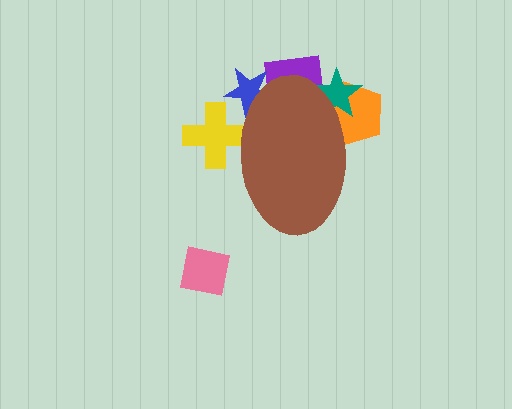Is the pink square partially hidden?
No, the pink square is fully visible.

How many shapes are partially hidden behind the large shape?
5 shapes are partially hidden.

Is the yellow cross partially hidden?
Yes, the yellow cross is partially hidden behind the brown ellipse.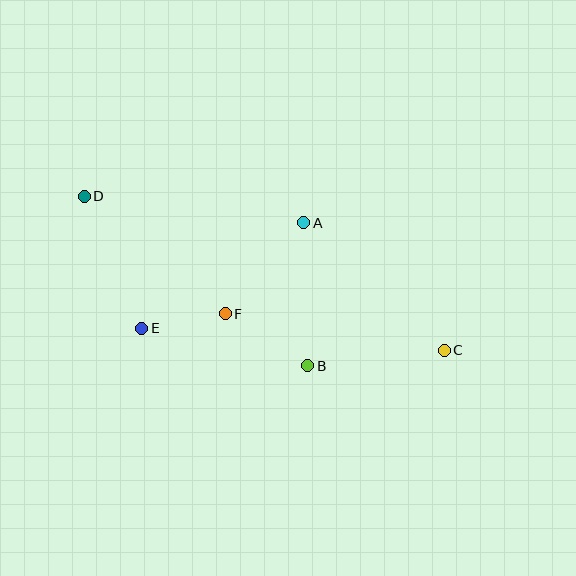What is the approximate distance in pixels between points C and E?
The distance between C and E is approximately 303 pixels.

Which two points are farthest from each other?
Points C and D are farthest from each other.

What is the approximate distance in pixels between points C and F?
The distance between C and F is approximately 222 pixels.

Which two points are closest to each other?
Points E and F are closest to each other.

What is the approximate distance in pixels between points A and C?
The distance between A and C is approximately 190 pixels.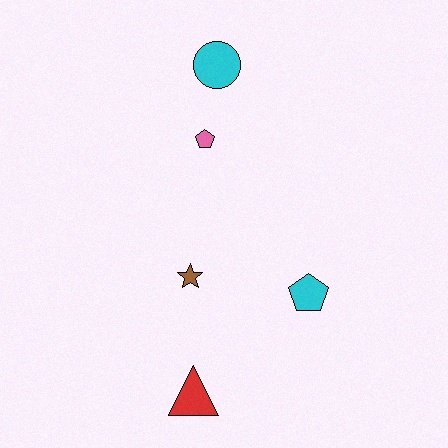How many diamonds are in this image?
There are no diamonds.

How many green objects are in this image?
There are no green objects.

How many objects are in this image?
There are 5 objects.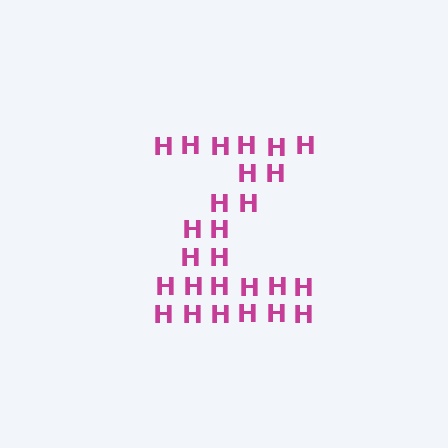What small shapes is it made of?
It is made of small letter H's.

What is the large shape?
The large shape is the letter Z.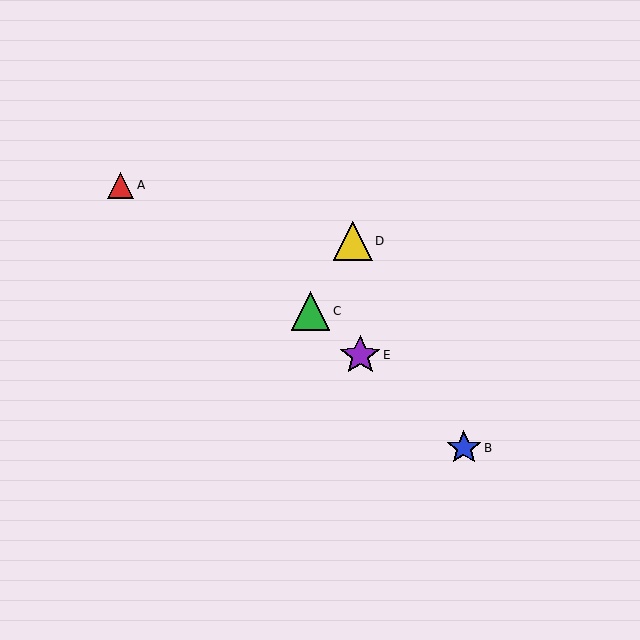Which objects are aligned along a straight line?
Objects B, C, E are aligned along a straight line.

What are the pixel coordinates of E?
Object E is at (360, 355).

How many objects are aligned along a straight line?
3 objects (B, C, E) are aligned along a straight line.